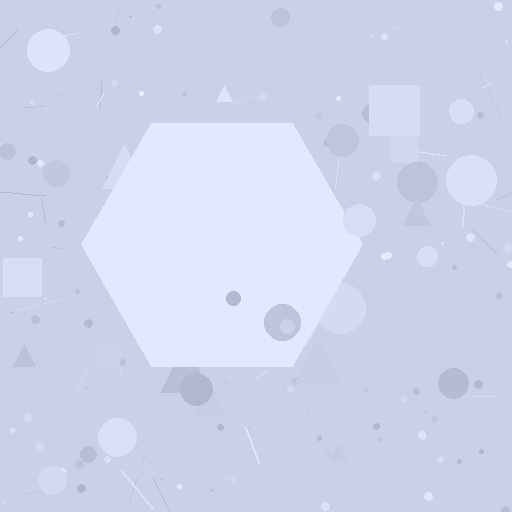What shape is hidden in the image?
A hexagon is hidden in the image.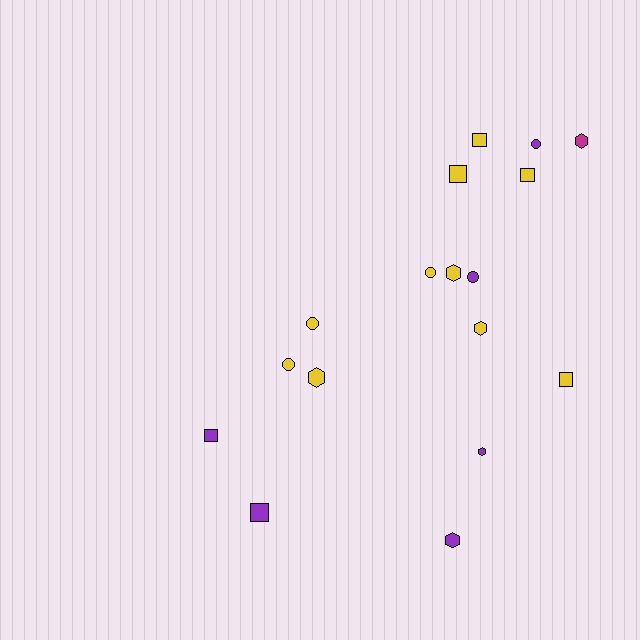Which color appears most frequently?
Yellow, with 10 objects.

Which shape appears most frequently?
Hexagon, with 6 objects.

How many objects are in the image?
There are 17 objects.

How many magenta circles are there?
There are no magenta circles.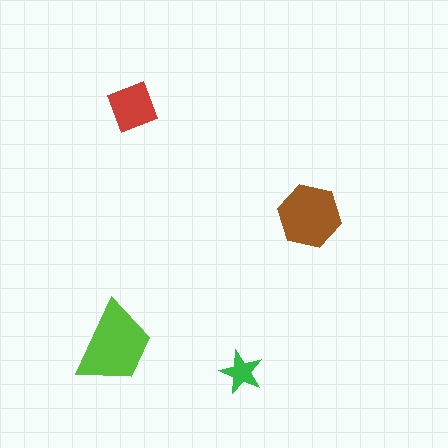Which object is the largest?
The lime trapezoid.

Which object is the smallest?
The green star.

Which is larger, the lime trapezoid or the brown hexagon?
The lime trapezoid.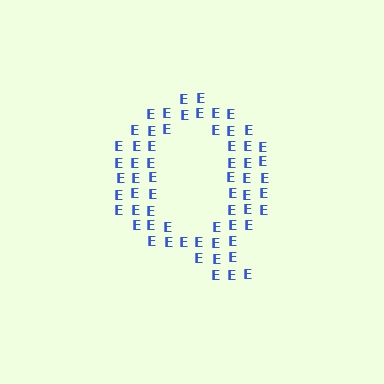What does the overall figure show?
The overall figure shows the letter Q.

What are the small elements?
The small elements are letter E's.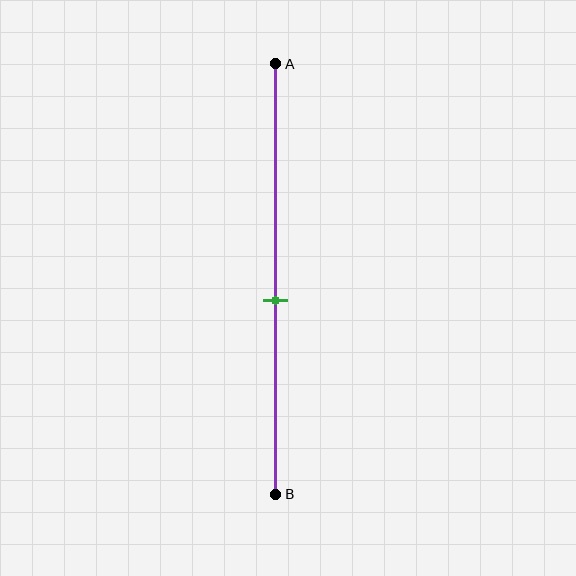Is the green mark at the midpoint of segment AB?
No, the mark is at about 55% from A, not at the 50% midpoint.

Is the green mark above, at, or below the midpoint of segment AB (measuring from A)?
The green mark is below the midpoint of segment AB.